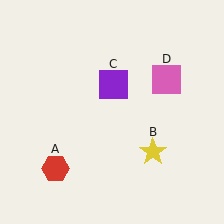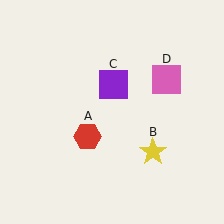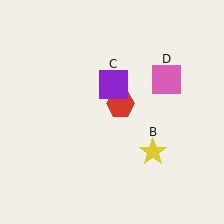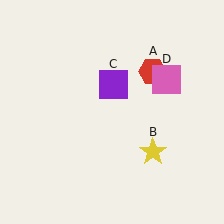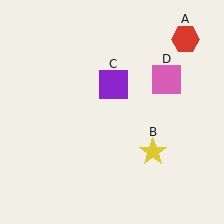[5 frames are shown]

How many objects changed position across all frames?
1 object changed position: red hexagon (object A).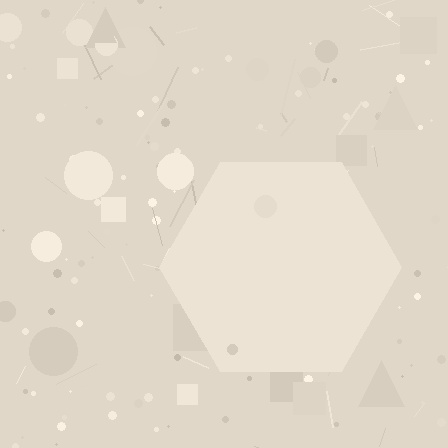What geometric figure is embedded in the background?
A hexagon is embedded in the background.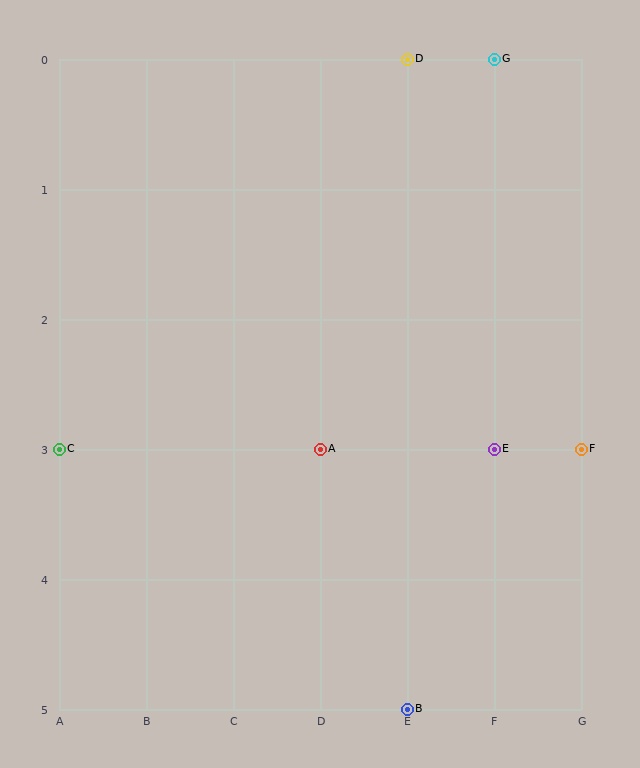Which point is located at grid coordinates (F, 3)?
Point E is at (F, 3).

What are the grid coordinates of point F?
Point F is at grid coordinates (G, 3).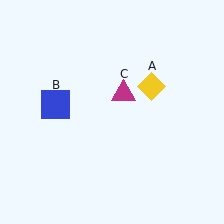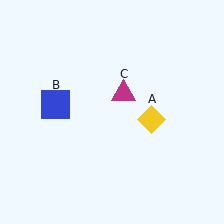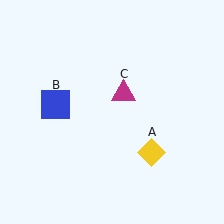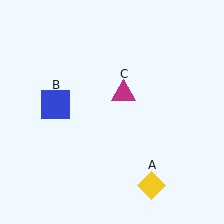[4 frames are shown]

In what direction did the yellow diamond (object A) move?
The yellow diamond (object A) moved down.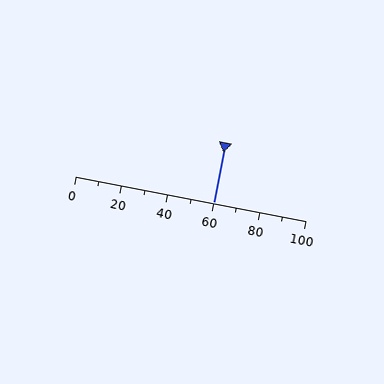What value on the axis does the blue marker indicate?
The marker indicates approximately 60.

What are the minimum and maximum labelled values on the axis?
The axis runs from 0 to 100.